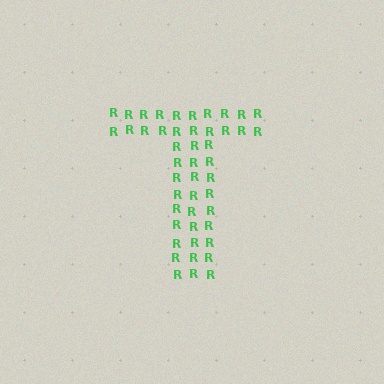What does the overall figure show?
The overall figure shows the letter T.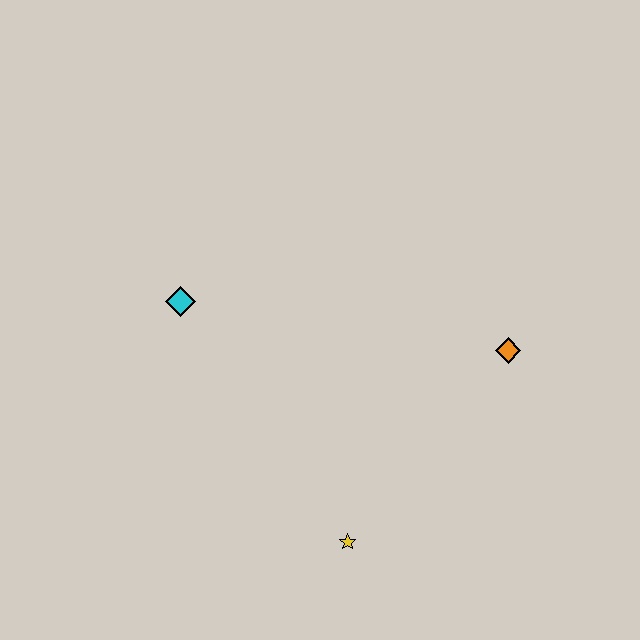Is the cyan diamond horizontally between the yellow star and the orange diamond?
No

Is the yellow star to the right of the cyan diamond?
Yes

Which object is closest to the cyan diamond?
The yellow star is closest to the cyan diamond.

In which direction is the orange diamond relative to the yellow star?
The orange diamond is above the yellow star.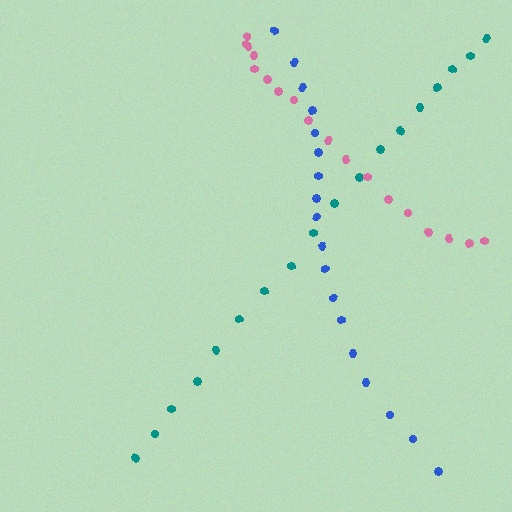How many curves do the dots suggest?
There are 3 distinct paths.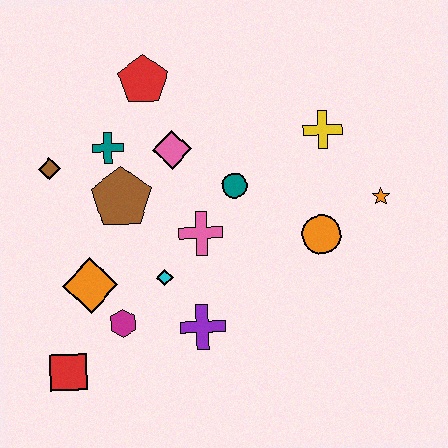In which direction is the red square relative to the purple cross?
The red square is to the left of the purple cross.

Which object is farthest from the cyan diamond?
The orange star is farthest from the cyan diamond.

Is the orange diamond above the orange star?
No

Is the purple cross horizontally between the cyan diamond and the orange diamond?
No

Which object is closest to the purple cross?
The cyan diamond is closest to the purple cross.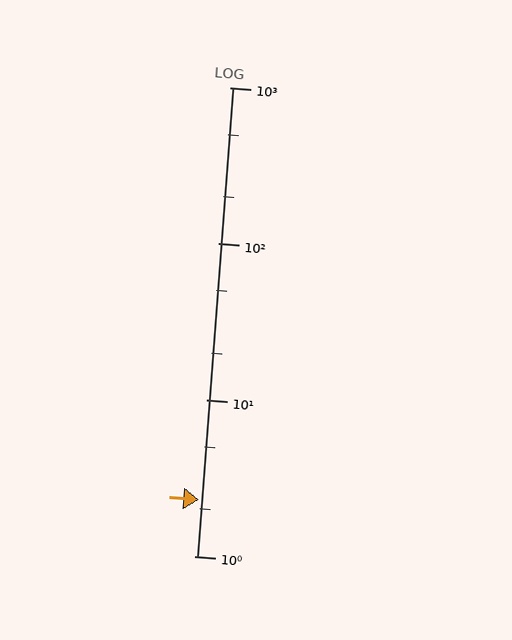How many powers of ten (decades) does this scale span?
The scale spans 3 decades, from 1 to 1000.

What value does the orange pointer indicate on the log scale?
The pointer indicates approximately 2.3.